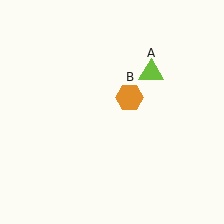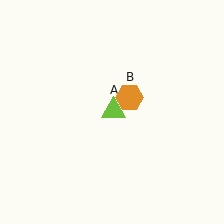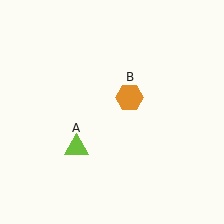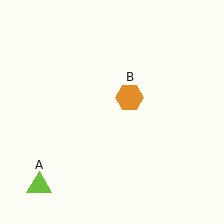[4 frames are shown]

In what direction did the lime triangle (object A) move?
The lime triangle (object A) moved down and to the left.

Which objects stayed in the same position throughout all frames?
Orange hexagon (object B) remained stationary.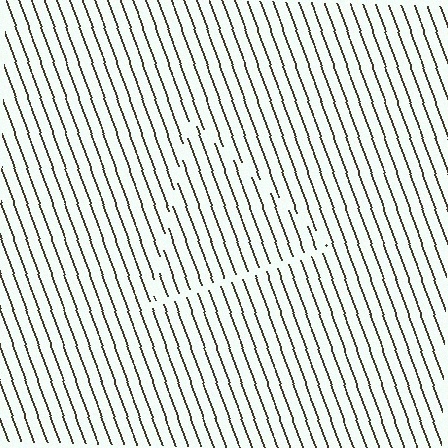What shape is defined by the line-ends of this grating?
An illusory triangle. The interior of the shape contains the same grating, shifted by half a period — the contour is defined by the phase discontinuity where line-ends from the inner and outer gratings abut.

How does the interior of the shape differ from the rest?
The interior of the shape contains the same grating, shifted by half a period — the contour is defined by the phase discontinuity where line-ends from the inner and outer gratings abut.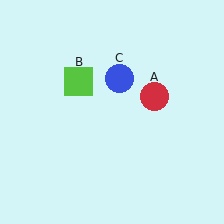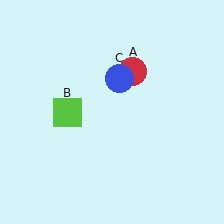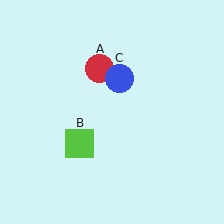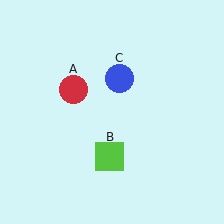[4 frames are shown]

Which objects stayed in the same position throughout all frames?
Blue circle (object C) remained stationary.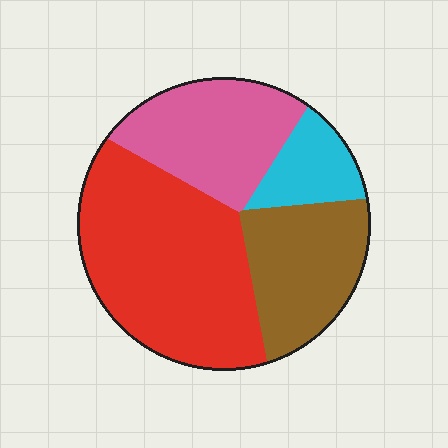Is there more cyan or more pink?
Pink.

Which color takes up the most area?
Red, at roughly 45%.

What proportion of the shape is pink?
Pink takes up about one quarter (1/4) of the shape.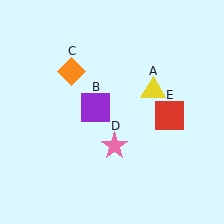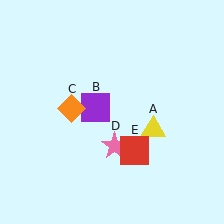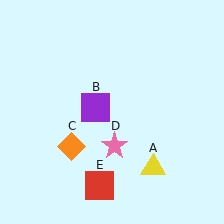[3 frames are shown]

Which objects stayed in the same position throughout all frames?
Purple square (object B) and pink star (object D) remained stationary.